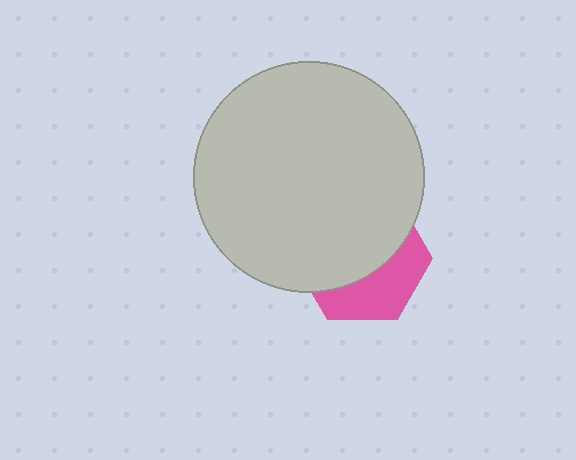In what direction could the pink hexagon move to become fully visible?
The pink hexagon could move down. That would shift it out from behind the light gray circle entirely.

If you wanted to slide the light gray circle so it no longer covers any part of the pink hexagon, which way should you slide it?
Slide it up — that is the most direct way to separate the two shapes.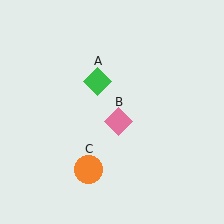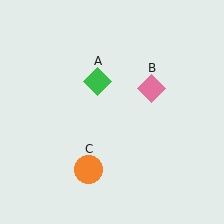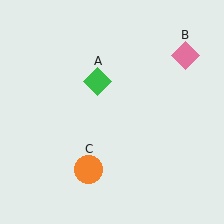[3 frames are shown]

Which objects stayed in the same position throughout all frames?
Green diamond (object A) and orange circle (object C) remained stationary.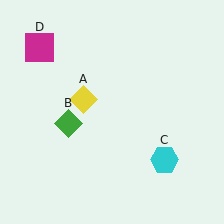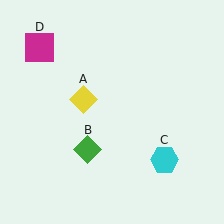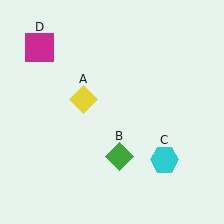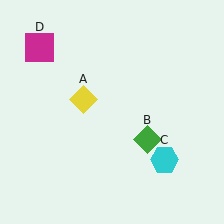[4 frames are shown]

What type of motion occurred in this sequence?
The green diamond (object B) rotated counterclockwise around the center of the scene.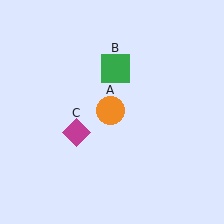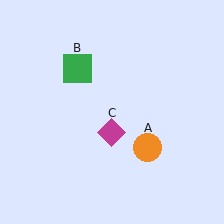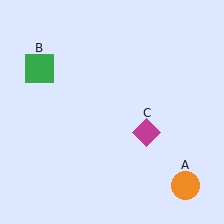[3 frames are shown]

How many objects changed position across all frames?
3 objects changed position: orange circle (object A), green square (object B), magenta diamond (object C).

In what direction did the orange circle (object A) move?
The orange circle (object A) moved down and to the right.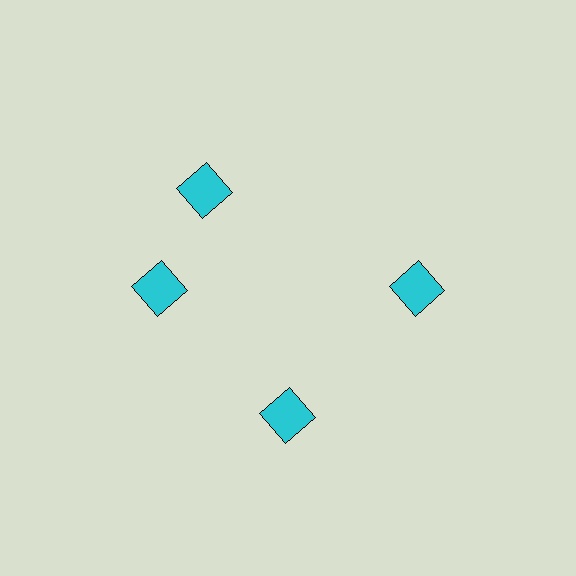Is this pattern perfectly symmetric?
No. The 4 cyan squares are arranged in a ring, but one element near the 12 o'clock position is rotated out of alignment along the ring, breaking the 4-fold rotational symmetry.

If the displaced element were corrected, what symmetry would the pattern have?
It would have 4-fold rotational symmetry — the pattern would map onto itself every 90 degrees.